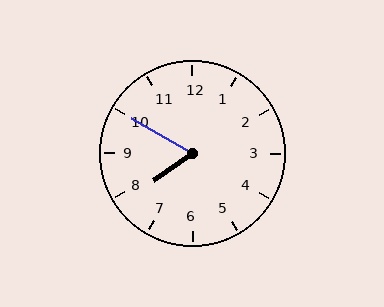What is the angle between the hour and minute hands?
Approximately 65 degrees.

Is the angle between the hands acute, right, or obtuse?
It is acute.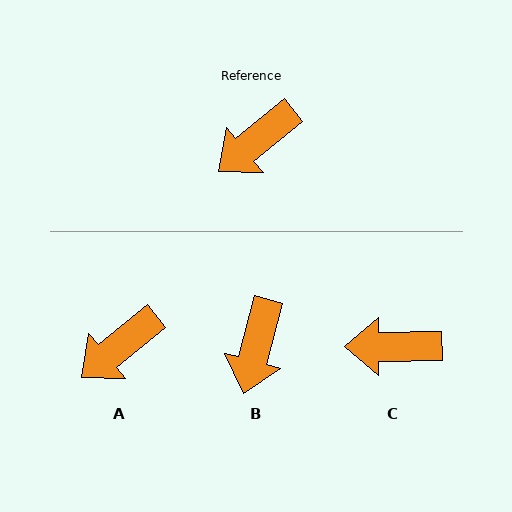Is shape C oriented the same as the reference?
No, it is off by about 39 degrees.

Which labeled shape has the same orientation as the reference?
A.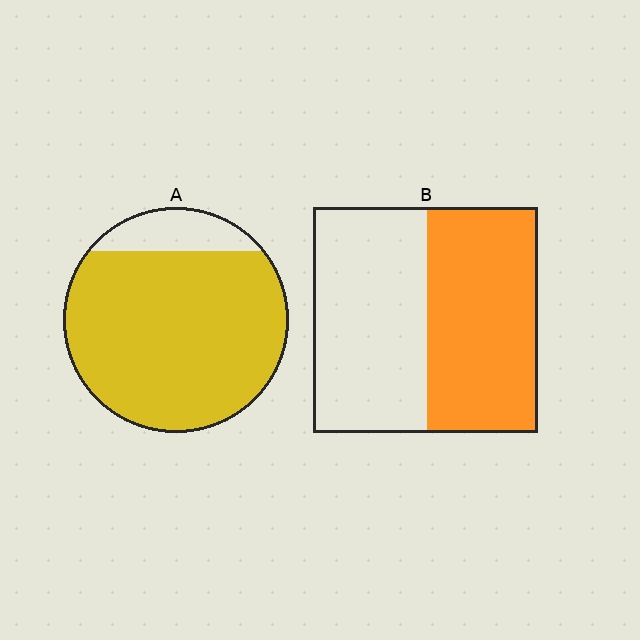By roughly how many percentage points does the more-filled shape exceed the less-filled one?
By roughly 35 percentage points (A over B).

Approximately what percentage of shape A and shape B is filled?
A is approximately 85% and B is approximately 50%.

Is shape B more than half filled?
Roughly half.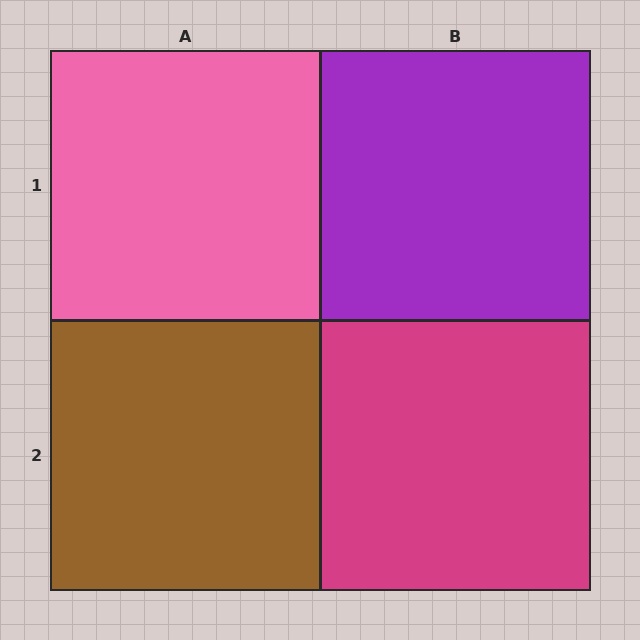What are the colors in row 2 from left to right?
Brown, magenta.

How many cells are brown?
1 cell is brown.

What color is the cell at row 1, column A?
Pink.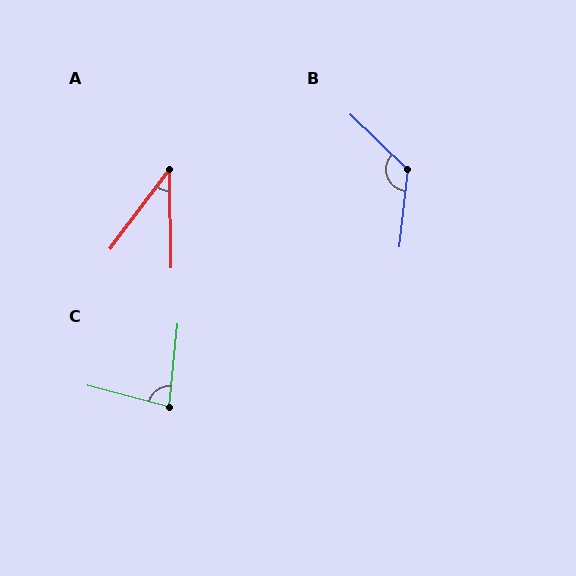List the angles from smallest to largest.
A (37°), C (81°), B (128°).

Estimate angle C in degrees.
Approximately 81 degrees.